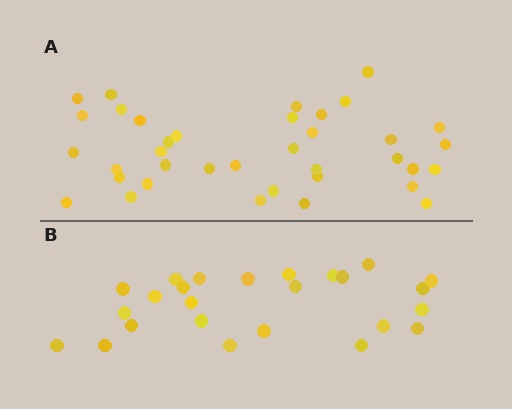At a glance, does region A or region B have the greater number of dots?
Region A (the top region) has more dots.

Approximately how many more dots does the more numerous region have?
Region A has roughly 12 or so more dots than region B.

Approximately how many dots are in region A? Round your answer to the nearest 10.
About 40 dots. (The exact count is 37, which rounds to 40.)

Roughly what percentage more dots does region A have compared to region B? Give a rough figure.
About 50% more.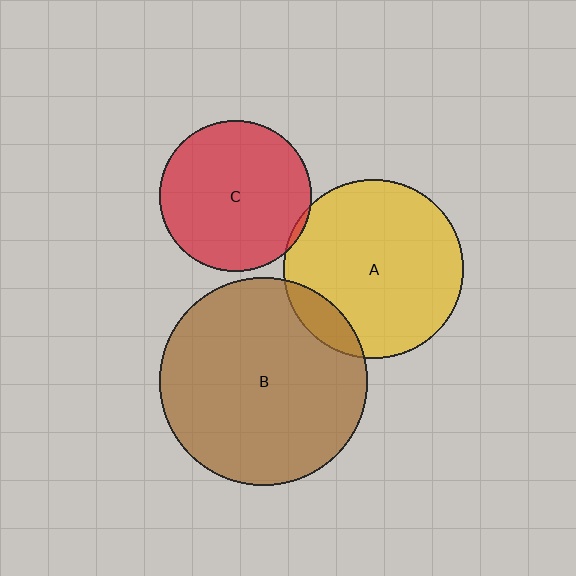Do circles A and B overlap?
Yes.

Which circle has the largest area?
Circle B (brown).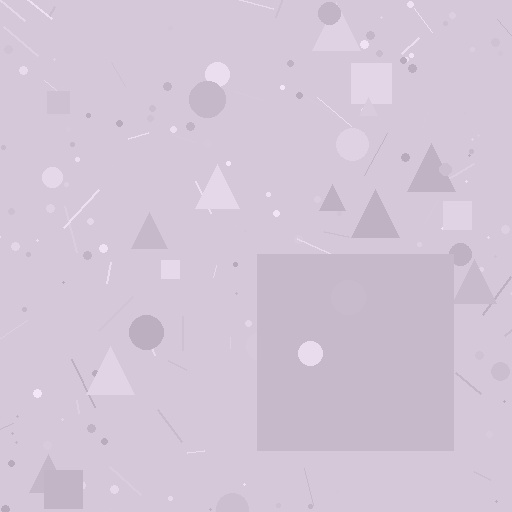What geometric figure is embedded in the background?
A square is embedded in the background.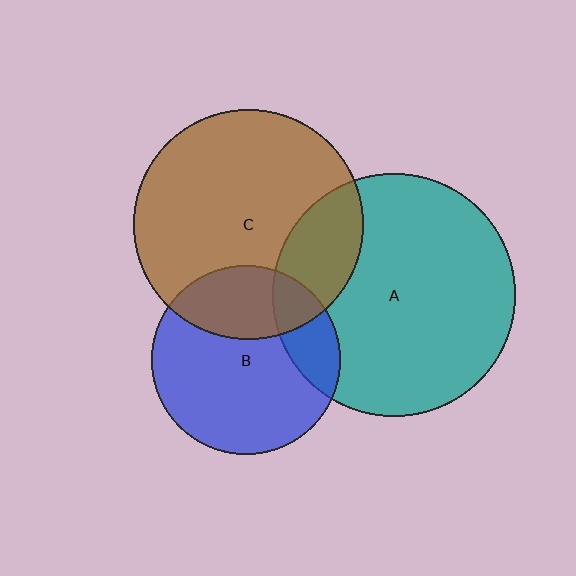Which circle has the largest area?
Circle A (teal).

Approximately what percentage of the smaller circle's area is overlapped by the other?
Approximately 20%.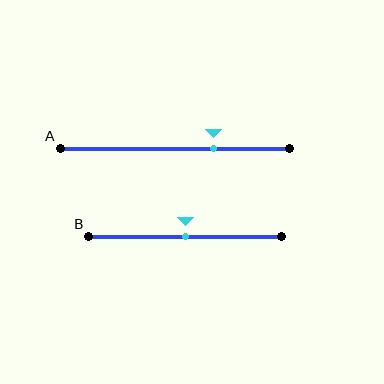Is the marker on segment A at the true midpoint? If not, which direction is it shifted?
No, the marker on segment A is shifted to the right by about 17% of the segment length.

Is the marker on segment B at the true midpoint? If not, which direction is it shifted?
Yes, the marker on segment B is at the true midpoint.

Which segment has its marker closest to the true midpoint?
Segment B has its marker closest to the true midpoint.